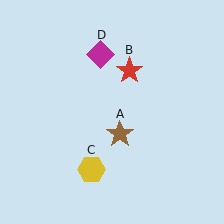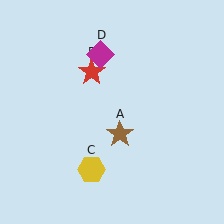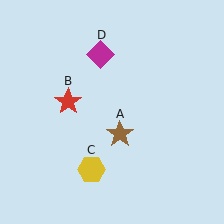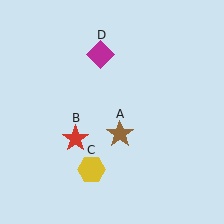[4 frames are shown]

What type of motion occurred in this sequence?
The red star (object B) rotated counterclockwise around the center of the scene.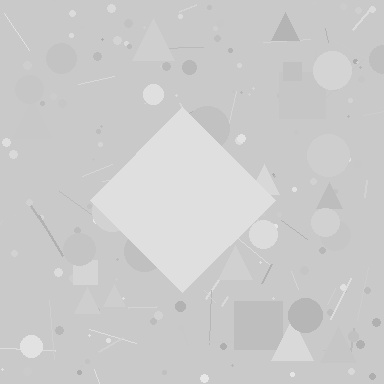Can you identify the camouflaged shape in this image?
The camouflaged shape is a diamond.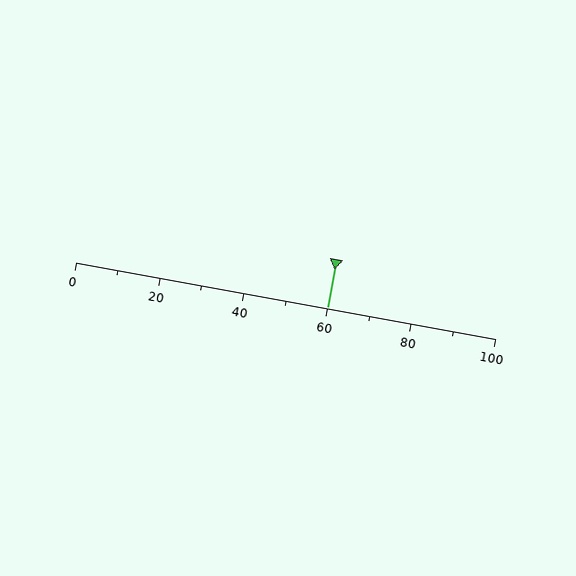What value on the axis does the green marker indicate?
The marker indicates approximately 60.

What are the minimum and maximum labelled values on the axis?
The axis runs from 0 to 100.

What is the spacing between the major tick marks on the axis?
The major ticks are spaced 20 apart.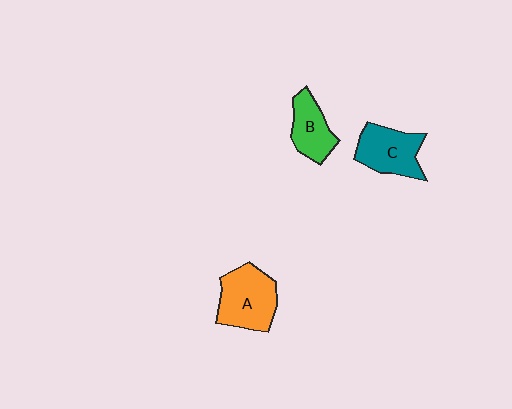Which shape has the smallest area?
Shape B (green).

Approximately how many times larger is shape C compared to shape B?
Approximately 1.3 times.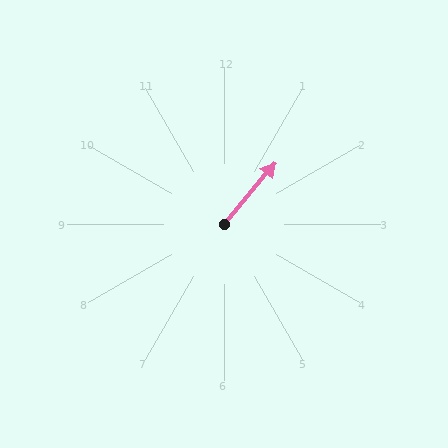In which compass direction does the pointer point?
Northeast.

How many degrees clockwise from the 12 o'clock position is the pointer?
Approximately 40 degrees.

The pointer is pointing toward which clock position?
Roughly 1 o'clock.